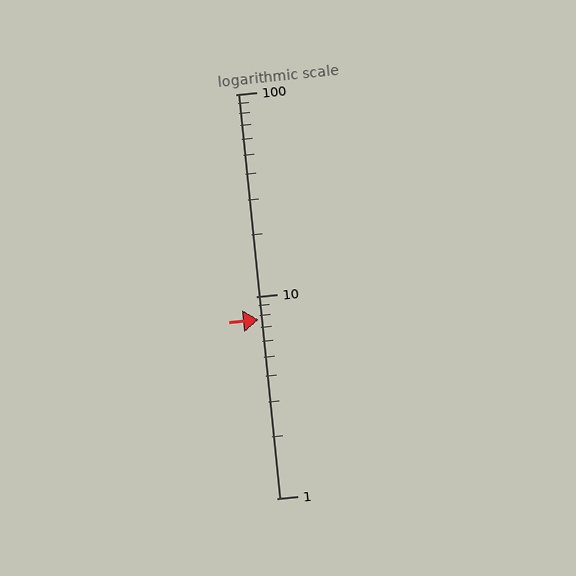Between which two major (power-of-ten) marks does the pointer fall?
The pointer is between 1 and 10.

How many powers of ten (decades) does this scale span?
The scale spans 2 decades, from 1 to 100.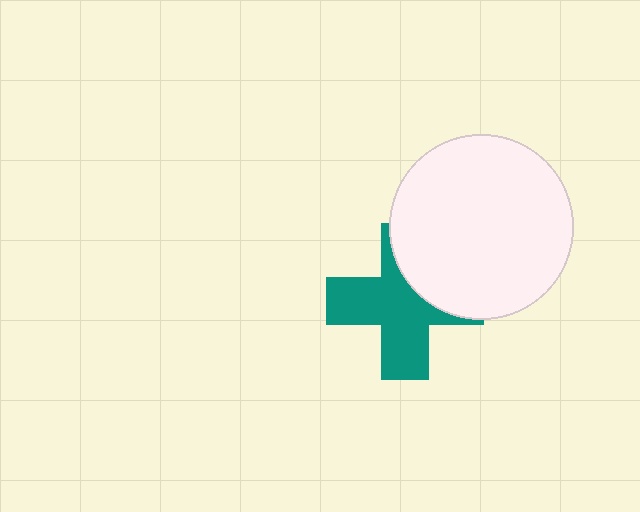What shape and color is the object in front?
The object in front is a white circle.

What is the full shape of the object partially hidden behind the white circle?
The partially hidden object is a teal cross.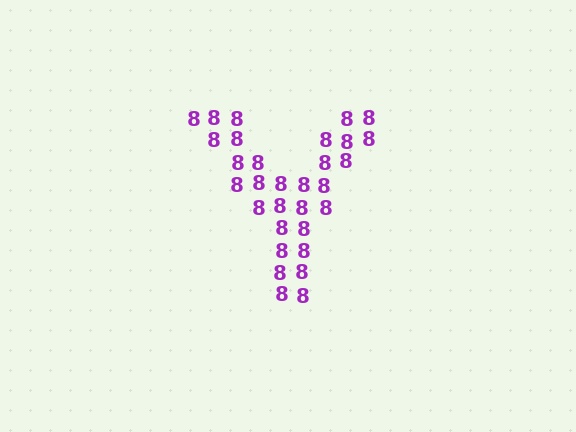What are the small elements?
The small elements are digit 8's.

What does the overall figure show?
The overall figure shows the letter Y.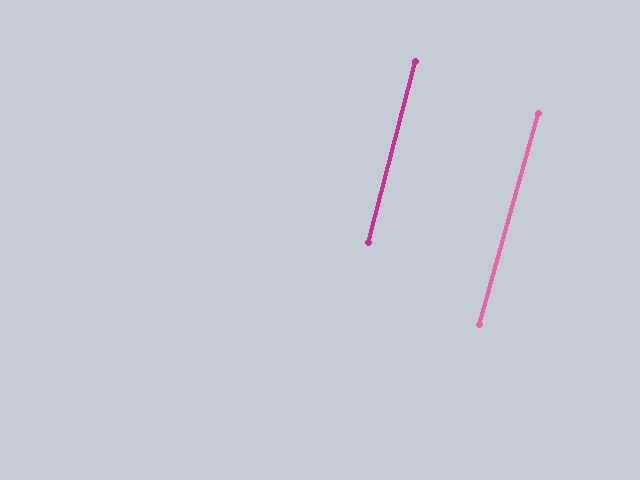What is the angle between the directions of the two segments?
Approximately 1 degree.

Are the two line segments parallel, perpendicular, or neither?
Parallel — their directions differ by only 1.3°.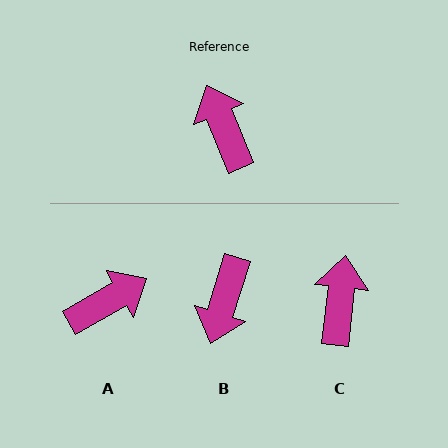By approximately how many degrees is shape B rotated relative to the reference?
Approximately 140 degrees counter-clockwise.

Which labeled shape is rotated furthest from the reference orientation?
B, about 140 degrees away.